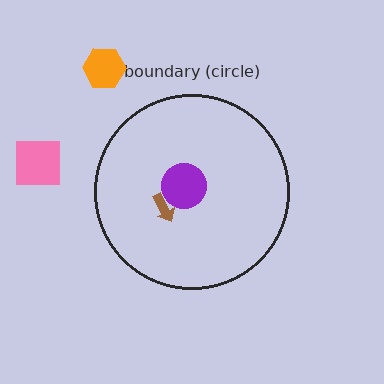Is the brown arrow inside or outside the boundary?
Inside.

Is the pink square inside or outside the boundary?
Outside.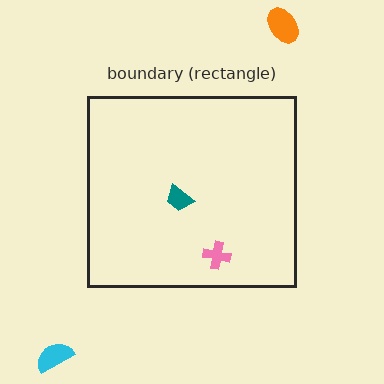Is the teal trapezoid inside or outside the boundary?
Inside.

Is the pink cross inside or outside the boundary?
Inside.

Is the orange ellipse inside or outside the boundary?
Outside.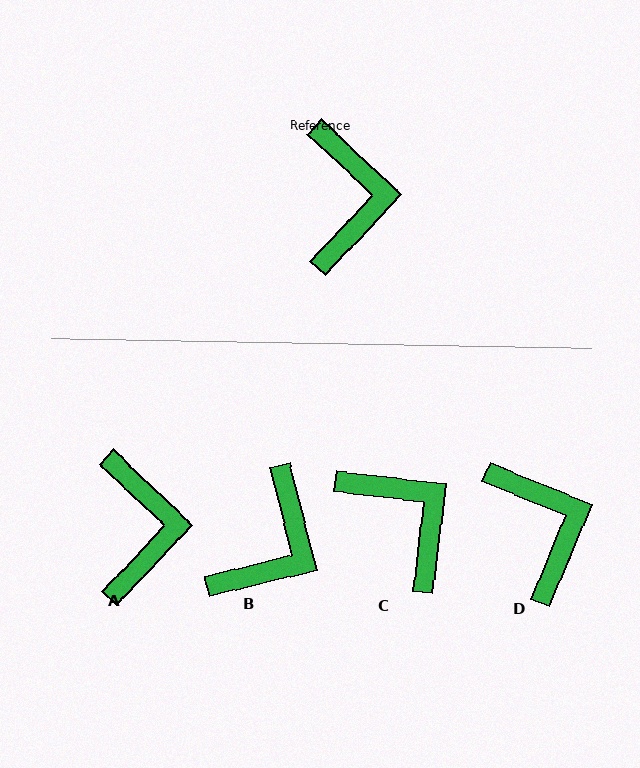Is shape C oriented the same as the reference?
No, it is off by about 37 degrees.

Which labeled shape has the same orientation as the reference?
A.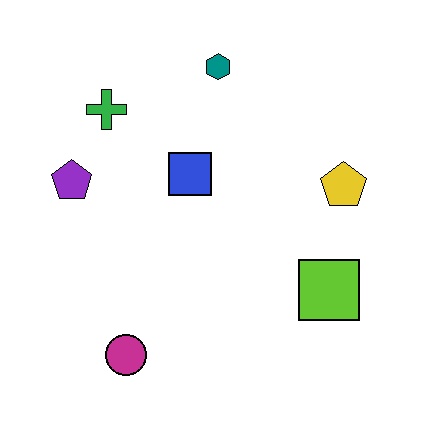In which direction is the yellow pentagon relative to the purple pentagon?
The yellow pentagon is to the right of the purple pentagon.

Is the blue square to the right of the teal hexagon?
No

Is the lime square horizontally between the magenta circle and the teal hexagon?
No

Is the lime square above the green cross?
No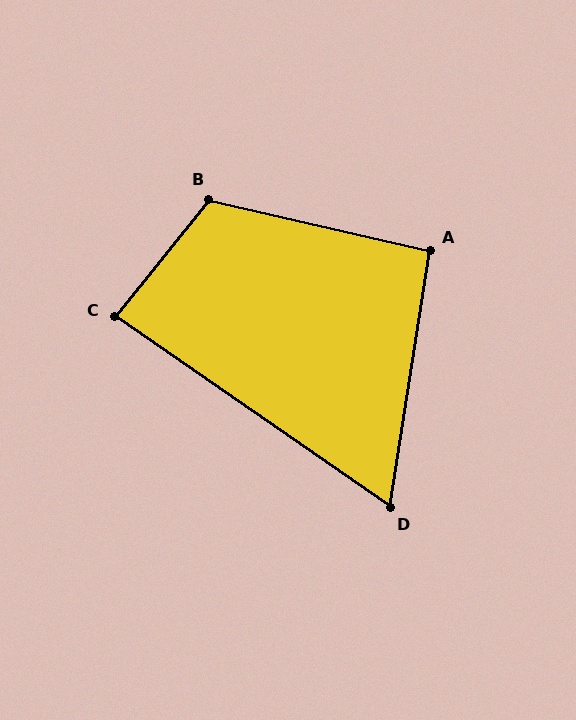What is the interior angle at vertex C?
Approximately 86 degrees (approximately right).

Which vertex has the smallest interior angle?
D, at approximately 64 degrees.